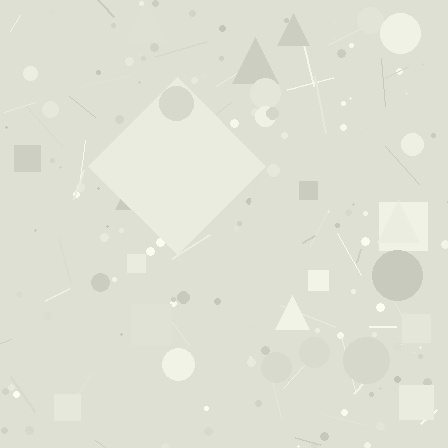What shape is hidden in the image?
A diamond is hidden in the image.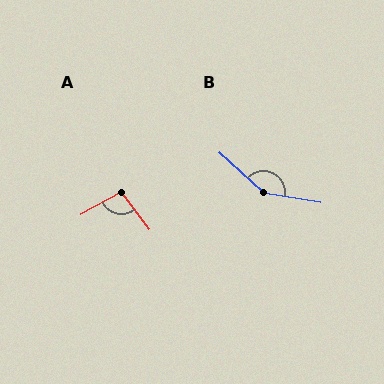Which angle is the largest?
B, at approximately 147 degrees.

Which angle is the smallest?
A, at approximately 97 degrees.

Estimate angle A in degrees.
Approximately 97 degrees.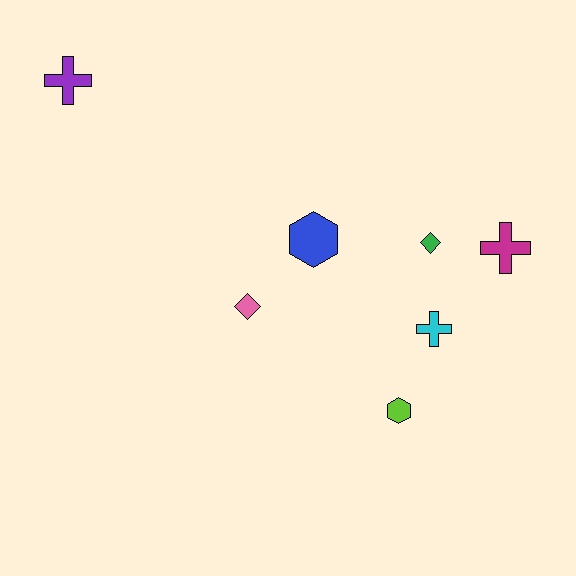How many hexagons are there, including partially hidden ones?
There are 2 hexagons.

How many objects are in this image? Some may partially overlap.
There are 7 objects.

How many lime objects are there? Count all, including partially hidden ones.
There is 1 lime object.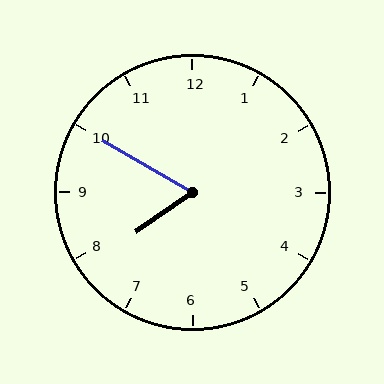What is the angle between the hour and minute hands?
Approximately 65 degrees.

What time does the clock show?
7:50.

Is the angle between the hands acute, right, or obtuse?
It is acute.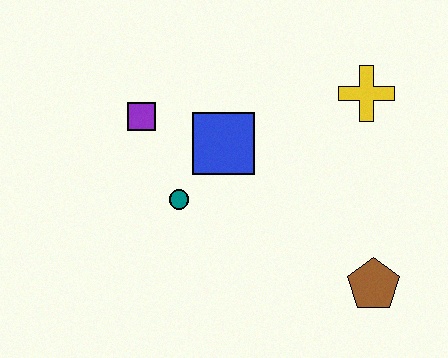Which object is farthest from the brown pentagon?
The purple square is farthest from the brown pentagon.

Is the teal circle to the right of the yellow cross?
No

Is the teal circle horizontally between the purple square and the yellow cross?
Yes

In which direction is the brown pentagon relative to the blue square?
The brown pentagon is to the right of the blue square.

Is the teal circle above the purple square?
No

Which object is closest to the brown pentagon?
The yellow cross is closest to the brown pentagon.